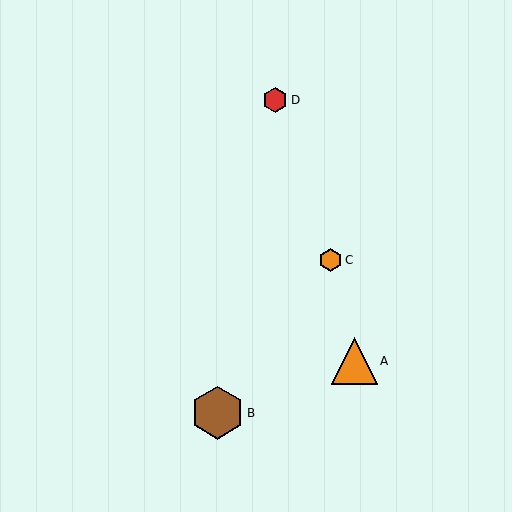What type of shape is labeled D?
Shape D is a red hexagon.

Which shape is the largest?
The brown hexagon (labeled B) is the largest.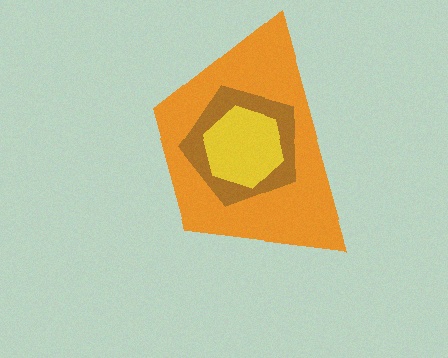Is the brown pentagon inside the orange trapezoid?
Yes.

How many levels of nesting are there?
3.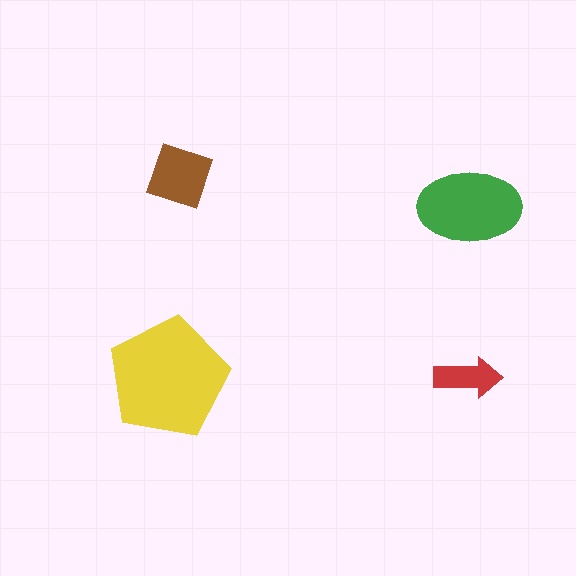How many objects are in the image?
There are 4 objects in the image.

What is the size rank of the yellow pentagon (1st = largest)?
1st.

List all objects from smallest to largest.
The red arrow, the brown square, the green ellipse, the yellow pentagon.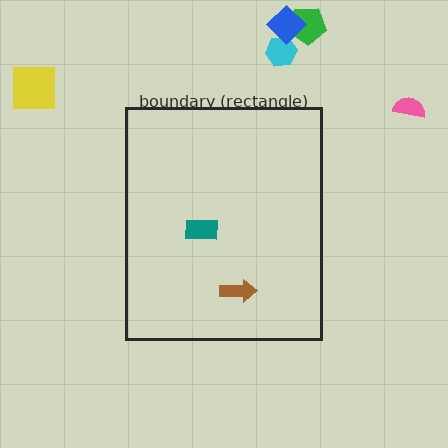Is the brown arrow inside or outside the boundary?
Inside.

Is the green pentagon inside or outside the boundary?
Outside.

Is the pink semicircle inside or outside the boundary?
Outside.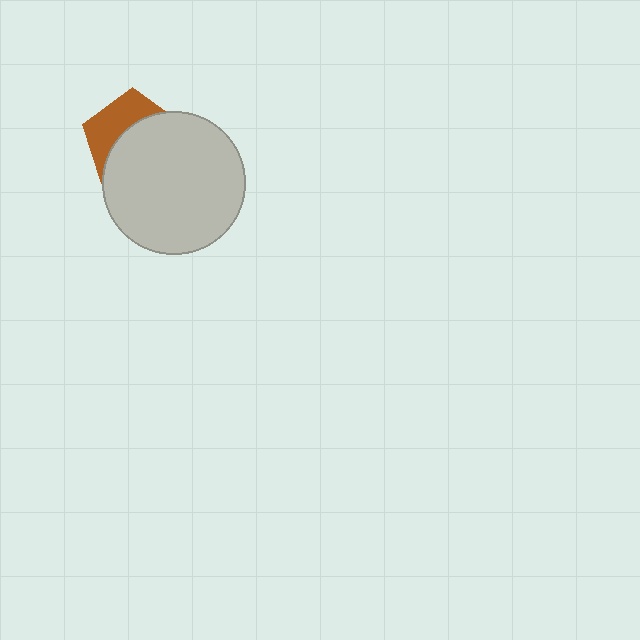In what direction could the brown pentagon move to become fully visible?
The brown pentagon could move toward the upper-left. That would shift it out from behind the light gray circle entirely.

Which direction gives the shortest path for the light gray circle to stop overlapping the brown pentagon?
Moving toward the lower-right gives the shortest separation.